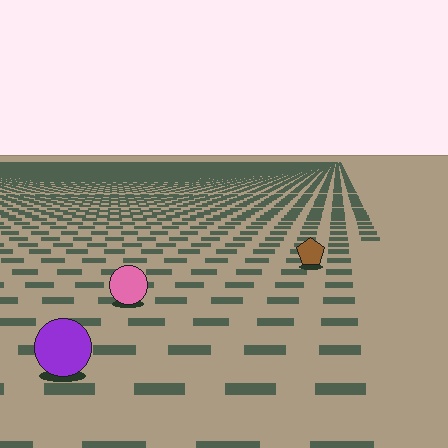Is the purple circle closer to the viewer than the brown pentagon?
Yes. The purple circle is closer — you can tell from the texture gradient: the ground texture is coarser near it.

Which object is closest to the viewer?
The purple circle is closest. The texture marks near it are larger and more spread out.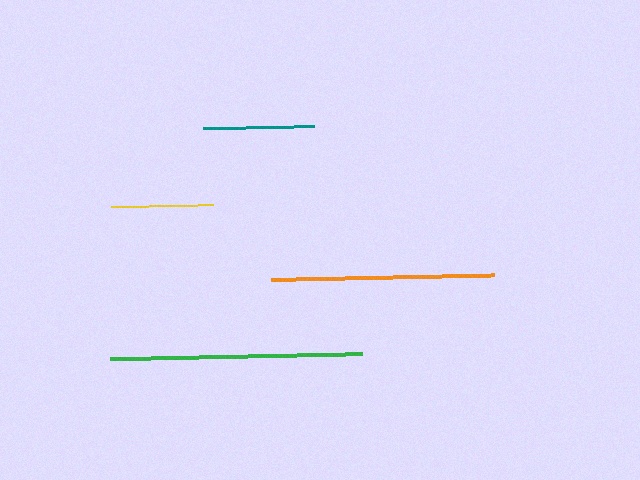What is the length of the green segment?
The green segment is approximately 252 pixels long.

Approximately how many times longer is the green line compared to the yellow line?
The green line is approximately 2.5 times the length of the yellow line.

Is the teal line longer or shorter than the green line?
The green line is longer than the teal line.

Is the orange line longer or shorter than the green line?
The green line is longer than the orange line.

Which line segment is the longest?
The green line is the longest at approximately 252 pixels.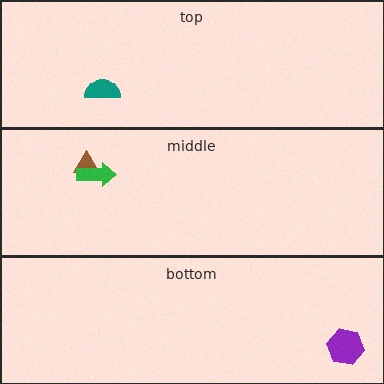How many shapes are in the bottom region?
1.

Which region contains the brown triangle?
The middle region.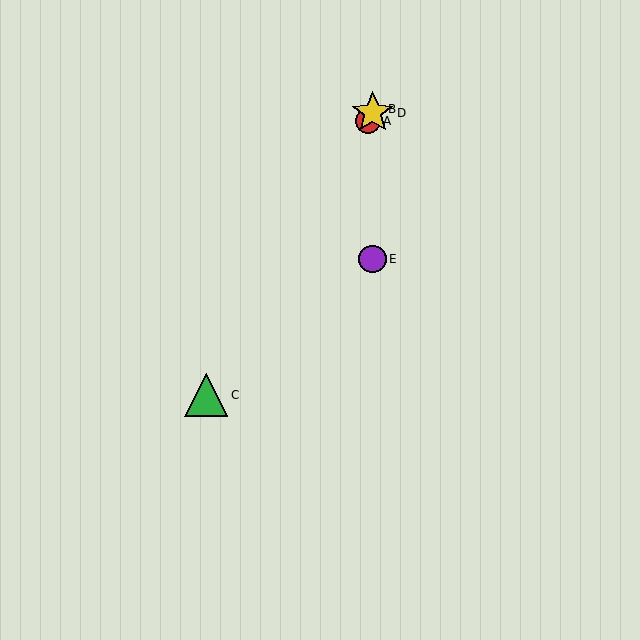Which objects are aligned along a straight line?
Objects A, B, C, D are aligned along a straight line.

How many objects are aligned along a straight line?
4 objects (A, B, C, D) are aligned along a straight line.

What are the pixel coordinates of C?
Object C is at (206, 395).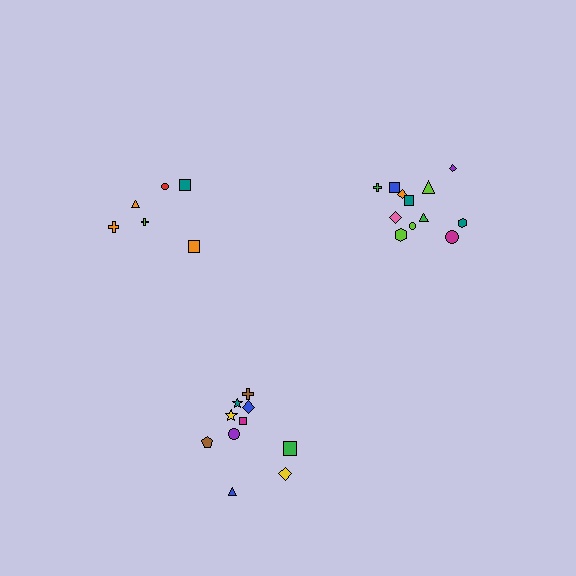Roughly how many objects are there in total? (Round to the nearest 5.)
Roughly 30 objects in total.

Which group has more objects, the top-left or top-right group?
The top-right group.